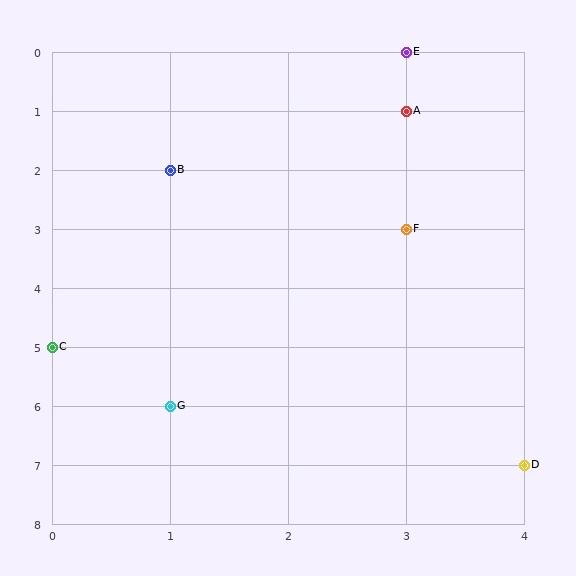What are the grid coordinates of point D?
Point D is at grid coordinates (4, 7).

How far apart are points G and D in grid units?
Points G and D are 3 columns and 1 row apart (about 3.2 grid units diagonally).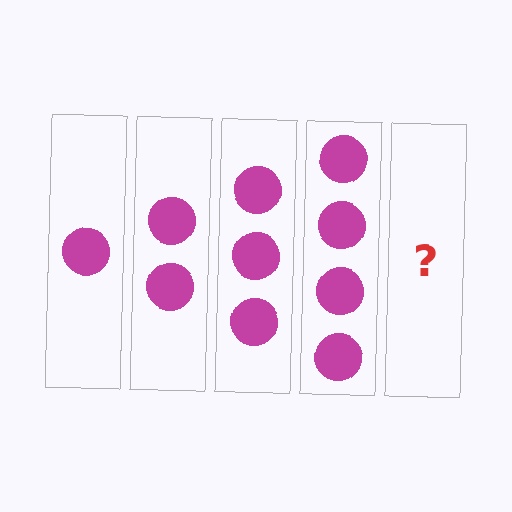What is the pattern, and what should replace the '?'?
The pattern is that each step adds one more circle. The '?' should be 5 circles.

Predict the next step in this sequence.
The next step is 5 circles.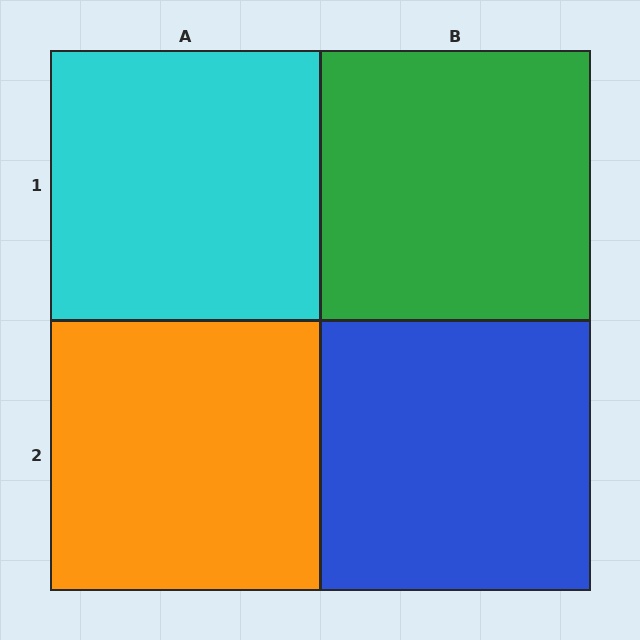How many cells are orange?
1 cell is orange.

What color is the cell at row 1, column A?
Cyan.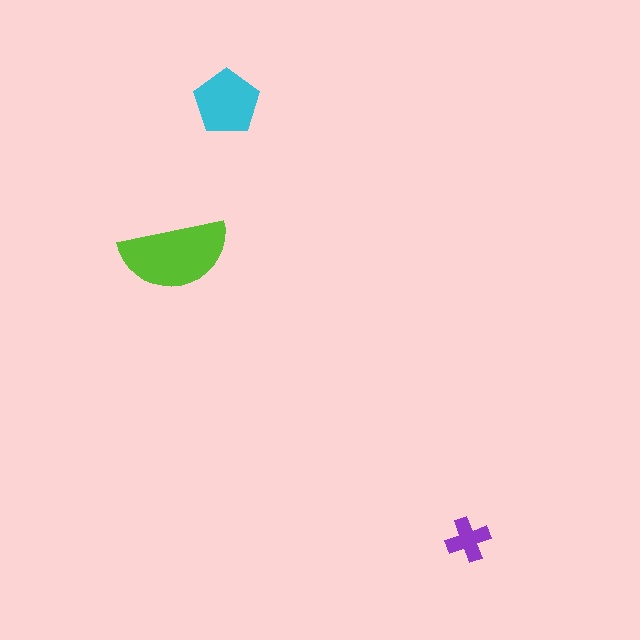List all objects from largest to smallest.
The lime semicircle, the cyan pentagon, the purple cross.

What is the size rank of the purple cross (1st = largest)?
3rd.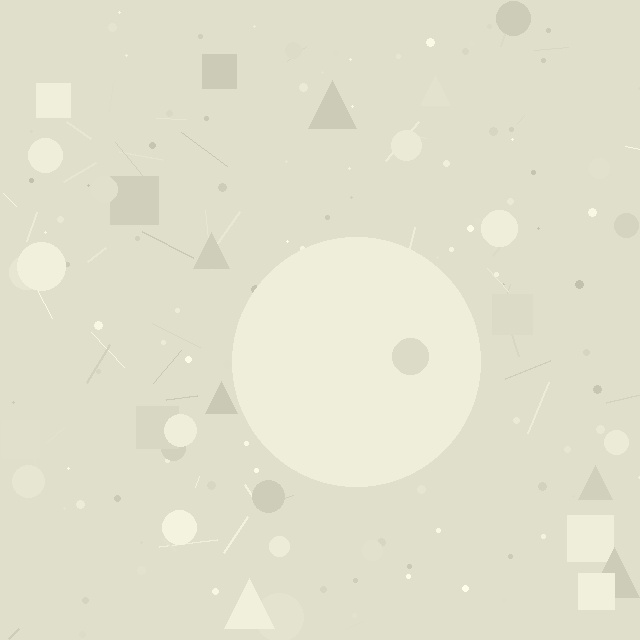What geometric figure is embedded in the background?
A circle is embedded in the background.